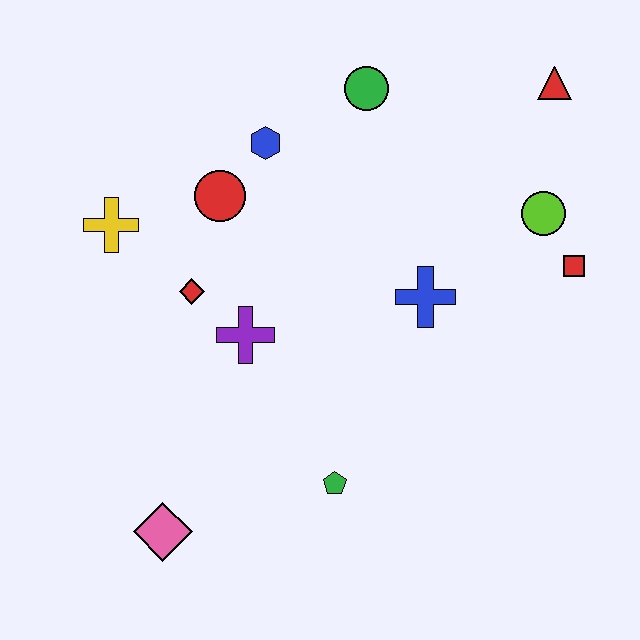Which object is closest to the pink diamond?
The green pentagon is closest to the pink diamond.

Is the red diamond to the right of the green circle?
No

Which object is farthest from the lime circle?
The pink diamond is farthest from the lime circle.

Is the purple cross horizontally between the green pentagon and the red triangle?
No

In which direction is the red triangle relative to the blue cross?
The red triangle is above the blue cross.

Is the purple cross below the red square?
Yes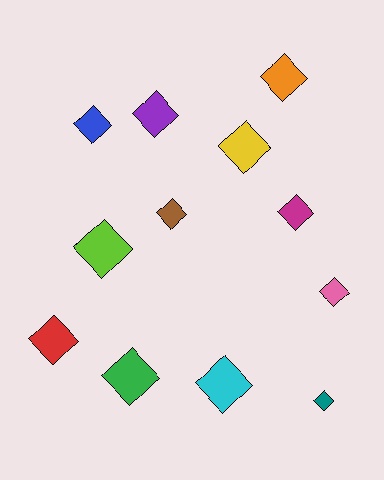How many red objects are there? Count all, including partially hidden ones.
There is 1 red object.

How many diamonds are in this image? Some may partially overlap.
There are 12 diamonds.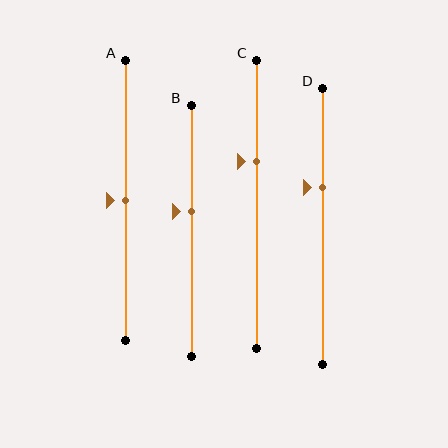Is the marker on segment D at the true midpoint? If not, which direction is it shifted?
No, the marker on segment D is shifted upward by about 14% of the segment length.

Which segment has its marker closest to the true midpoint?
Segment A has its marker closest to the true midpoint.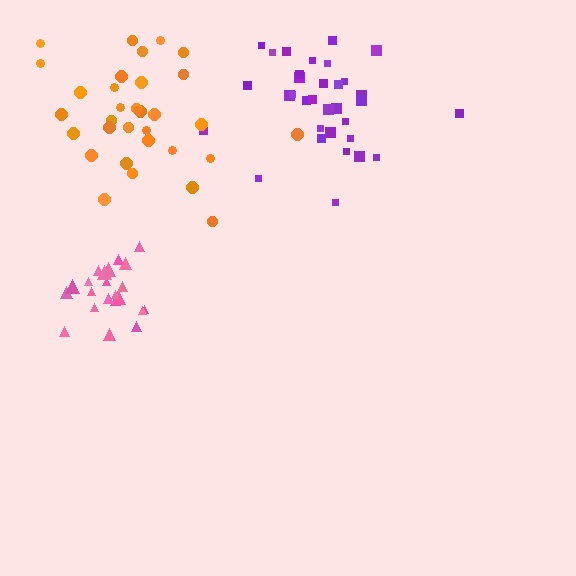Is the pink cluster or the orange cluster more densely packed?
Pink.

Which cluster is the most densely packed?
Pink.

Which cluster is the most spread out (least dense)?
Orange.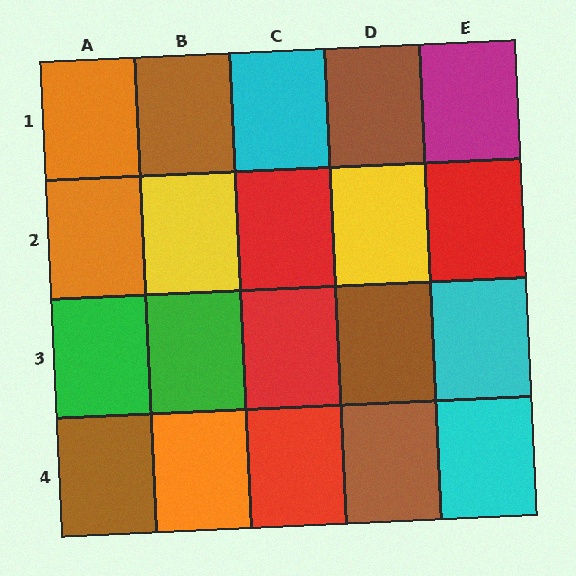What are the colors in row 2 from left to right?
Orange, yellow, red, yellow, red.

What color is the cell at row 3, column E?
Cyan.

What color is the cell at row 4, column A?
Brown.